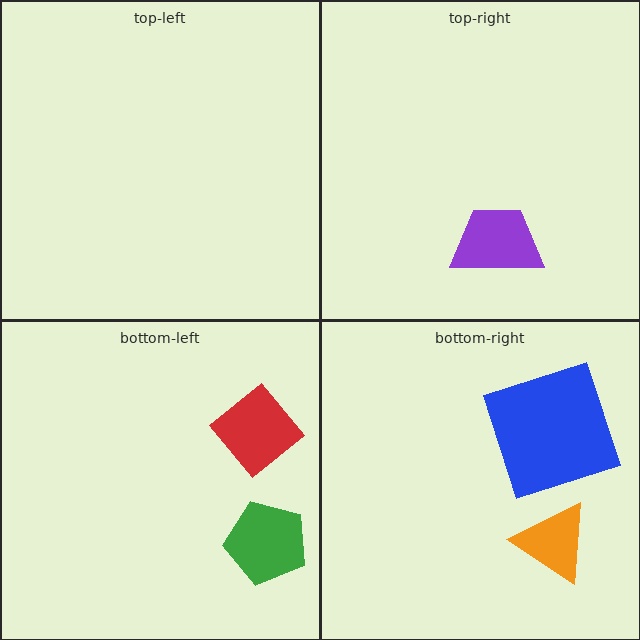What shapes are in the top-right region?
The purple trapezoid.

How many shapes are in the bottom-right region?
2.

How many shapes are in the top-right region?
1.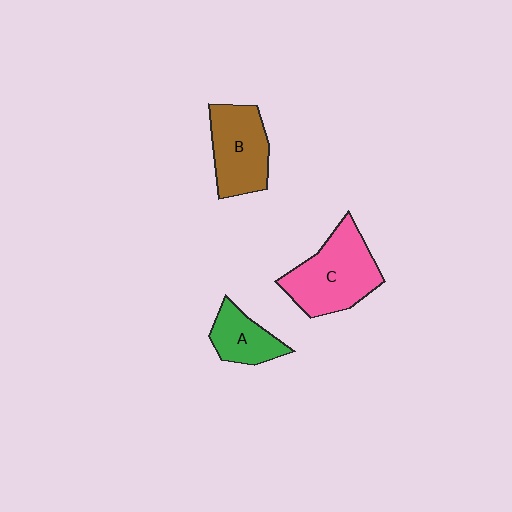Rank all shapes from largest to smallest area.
From largest to smallest: C (pink), B (brown), A (green).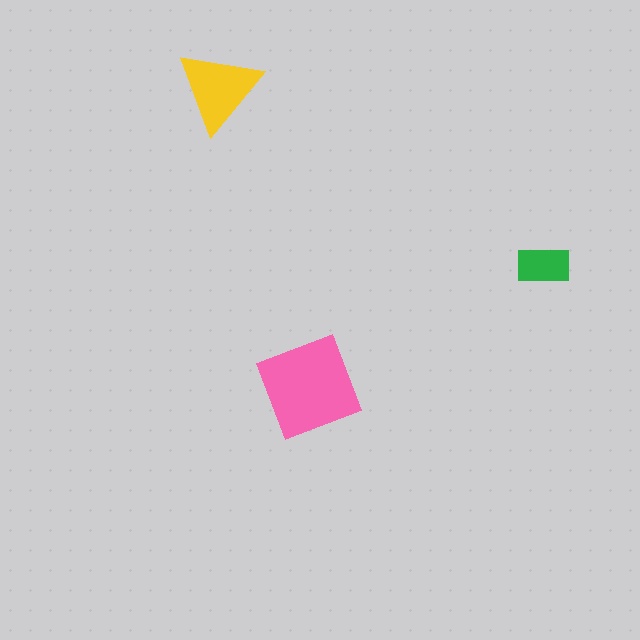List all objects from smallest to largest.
The green rectangle, the yellow triangle, the pink square.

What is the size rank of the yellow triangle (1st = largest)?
2nd.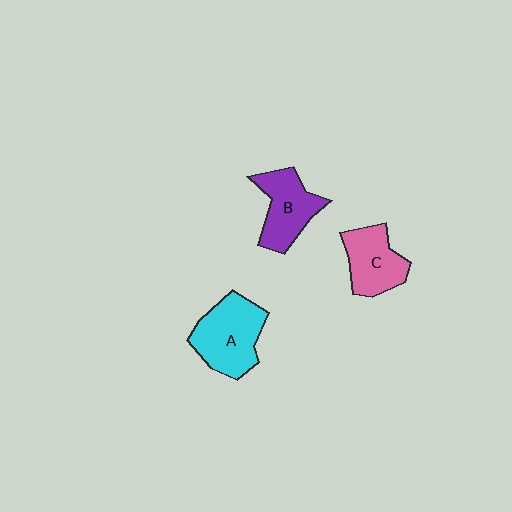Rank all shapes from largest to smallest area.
From largest to smallest: A (cyan), B (purple), C (pink).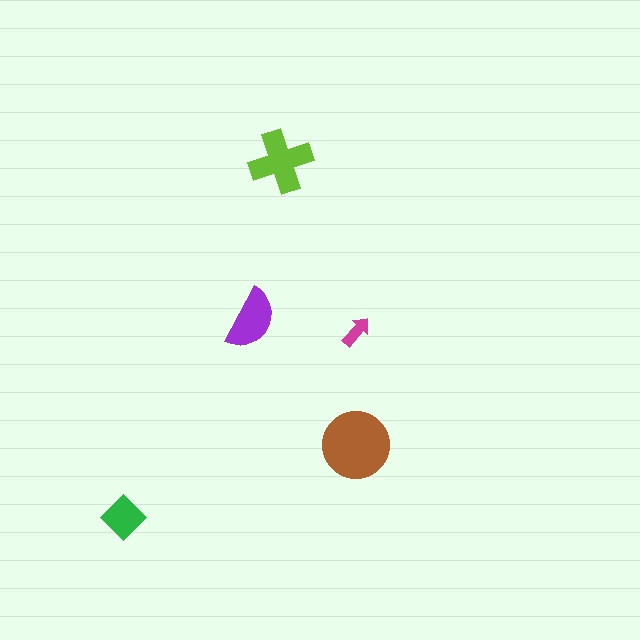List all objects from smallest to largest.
The magenta arrow, the green diamond, the purple semicircle, the lime cross, the brown circle.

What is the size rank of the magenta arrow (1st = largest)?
5th.